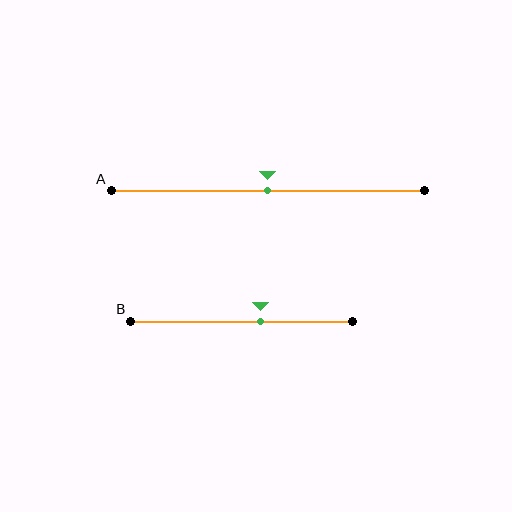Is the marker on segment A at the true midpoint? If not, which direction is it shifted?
Yes, the marker on segment A is at the true midpoint.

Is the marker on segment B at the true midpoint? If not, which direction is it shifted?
No, the marker on segment B is shifted to the right by about 9% of the segment length.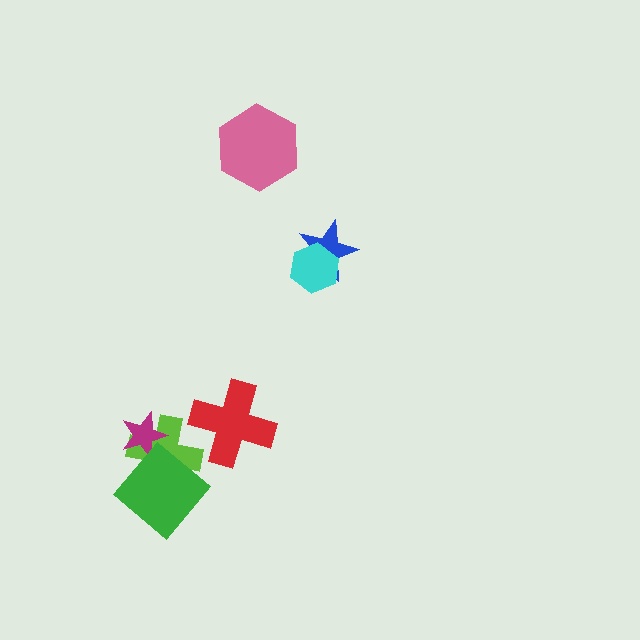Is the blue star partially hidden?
Yes, it is partially covered by another shape.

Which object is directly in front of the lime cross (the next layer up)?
The magenta star is directly in front of the lime cross.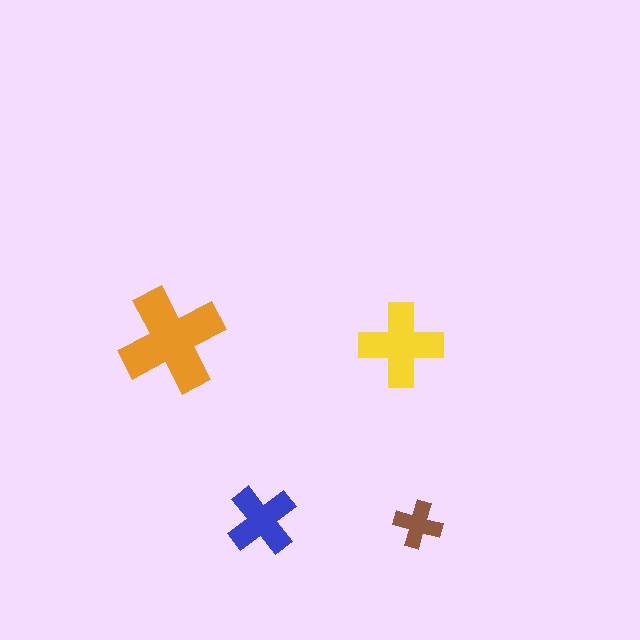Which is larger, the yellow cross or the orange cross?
The orange one.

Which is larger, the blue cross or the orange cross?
The orange one.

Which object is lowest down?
The brown cross is bottommost.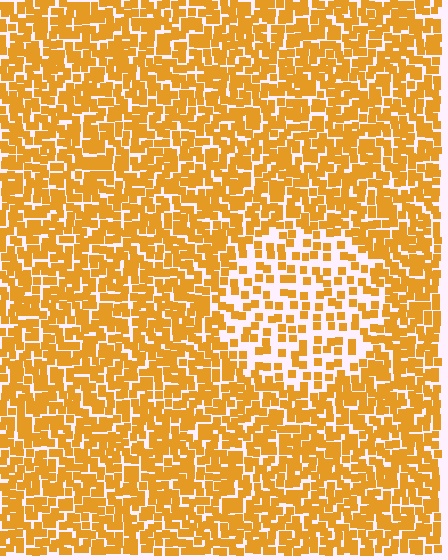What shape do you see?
I see a circle.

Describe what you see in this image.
The image contains small orange elements arranged at two different densities. A circle-shaped region is visible where the elements are less densely packed than the surrounding area.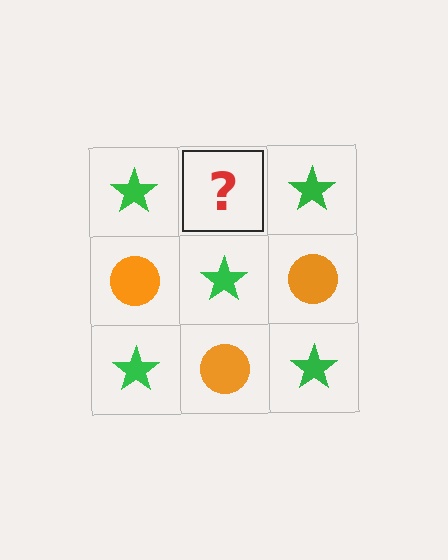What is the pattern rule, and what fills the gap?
The rule is that it alternates green star and orange circle in a checkerboard pattern. The gap should be filled with an orange circle.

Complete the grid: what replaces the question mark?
The question mark should be replaced with an orange circle.